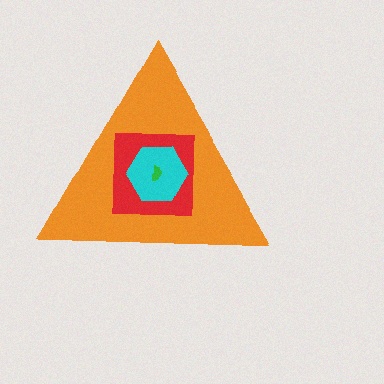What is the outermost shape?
The orange triangle.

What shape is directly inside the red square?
The cyan hexagon.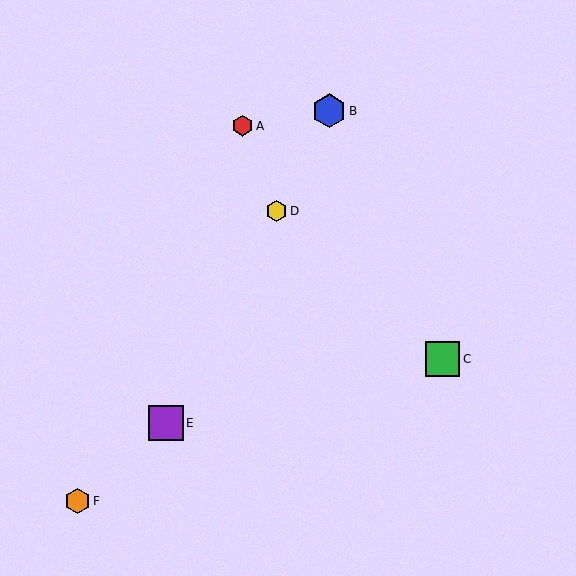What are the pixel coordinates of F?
Object F is at (77, 501).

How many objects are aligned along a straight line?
3 objects (B, D, E) are aligned along a straight line.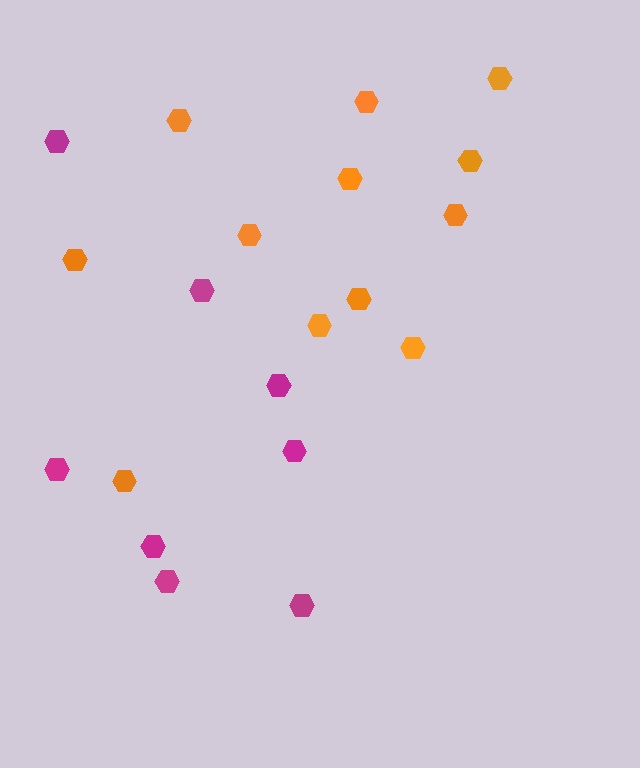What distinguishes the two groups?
There are 2 groups: one group of orange hexagons (12) and one group of magenta hexagons (8).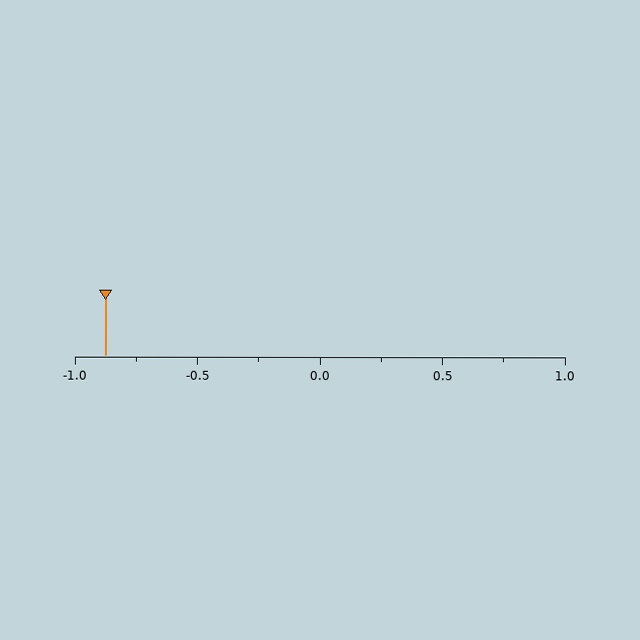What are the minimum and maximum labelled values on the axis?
The axis runs from -1.0 to 1.0.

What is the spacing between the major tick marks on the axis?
The major ticks are spaced 0.5 apart.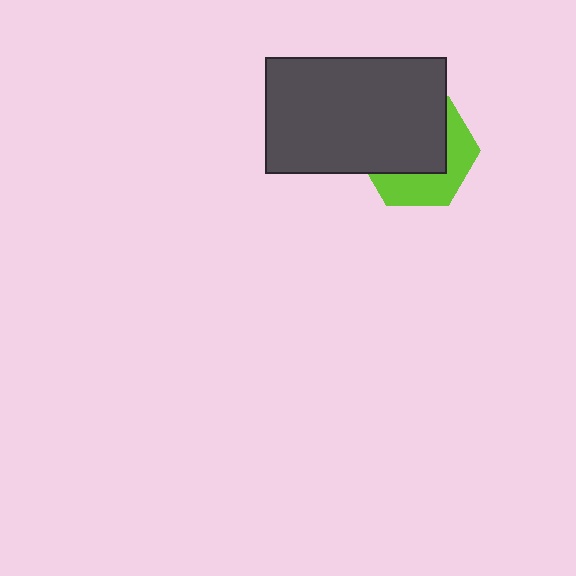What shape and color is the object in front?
The object in front is a dark gray rectangle.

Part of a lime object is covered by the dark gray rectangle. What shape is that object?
It is a hexagon.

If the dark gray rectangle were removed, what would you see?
You would see the complete lime hexagon.